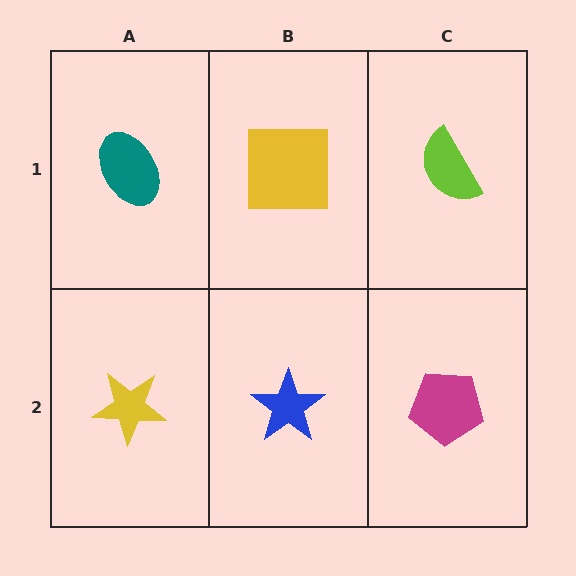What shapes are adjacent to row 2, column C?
A lime semicircle (row 1, column C), a blue star (row 2, column B).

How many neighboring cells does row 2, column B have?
3.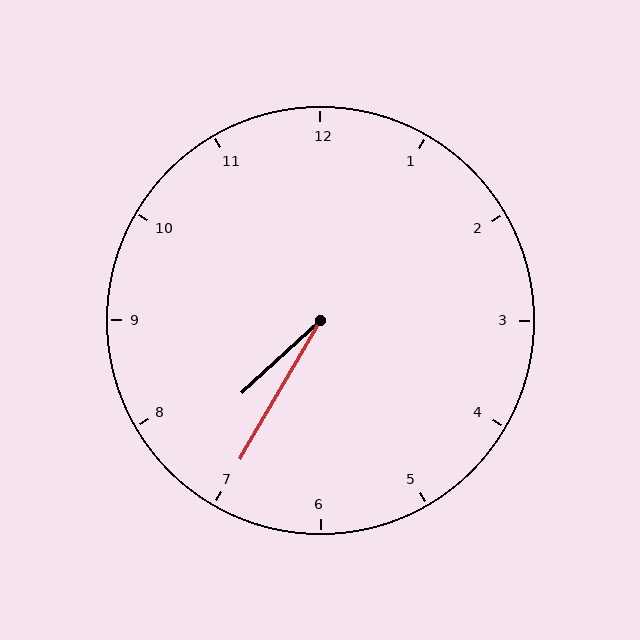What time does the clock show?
7:35.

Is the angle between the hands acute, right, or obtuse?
It is acute.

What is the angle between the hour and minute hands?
Approximately 18 degrees.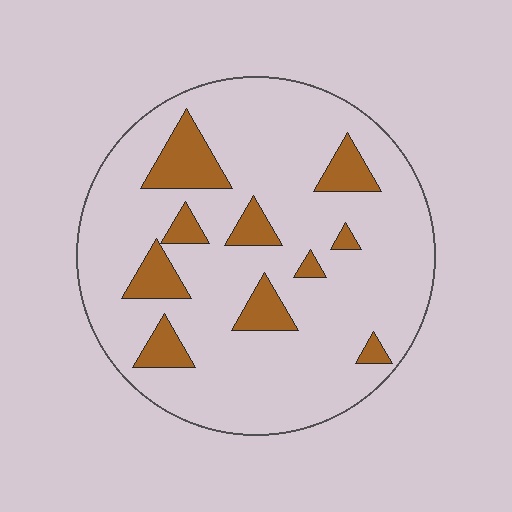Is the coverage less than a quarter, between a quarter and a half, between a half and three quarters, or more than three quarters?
Less than a quarter.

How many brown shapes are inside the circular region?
10.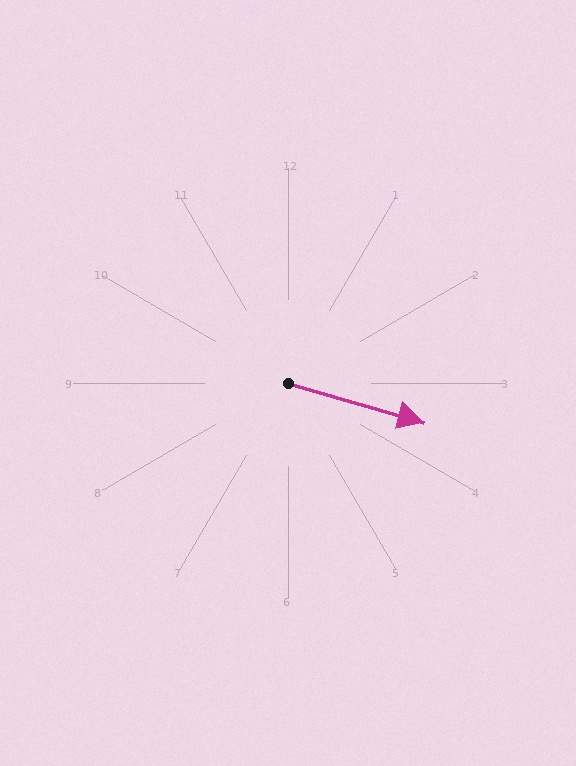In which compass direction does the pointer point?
East.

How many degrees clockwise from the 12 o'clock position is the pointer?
Approximately 106 degrees.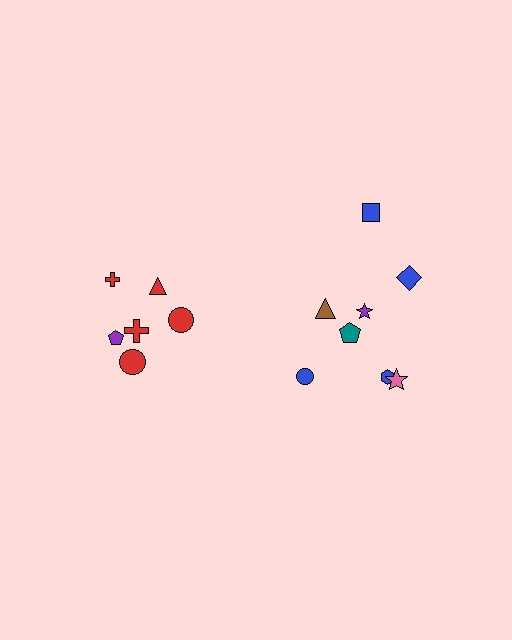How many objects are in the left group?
There are 6 objects.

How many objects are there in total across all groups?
There are 14 objects.